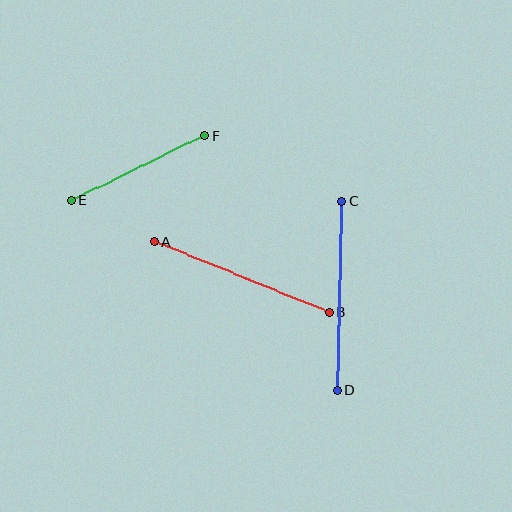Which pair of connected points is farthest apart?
Points C and D are farthest apart.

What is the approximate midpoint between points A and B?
The midpoint is at approximately (242, 277) pixels.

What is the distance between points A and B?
The distance is approximately 188 pixels.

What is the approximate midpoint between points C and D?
The midpoint is at approximately (340, 296) pixels.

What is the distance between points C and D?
The distance is approximately 189 pixels.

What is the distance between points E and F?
The distance is approximately 148 pixels.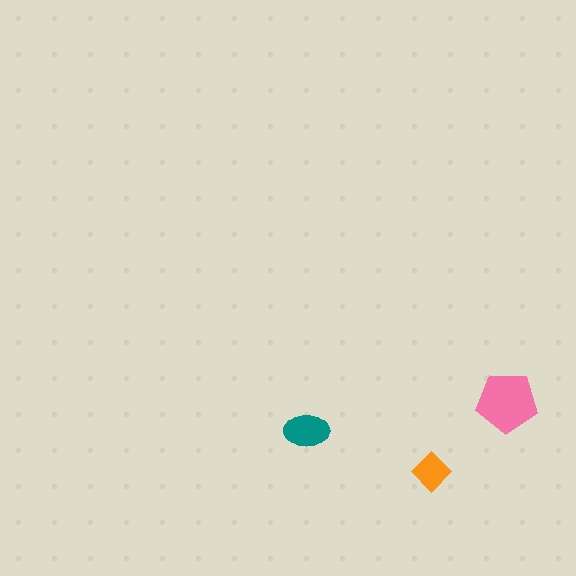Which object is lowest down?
The orange diamond is bottommost.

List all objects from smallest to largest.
The orange diamond, the teal ellipse, the pink pentagon.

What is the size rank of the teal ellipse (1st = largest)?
2nd.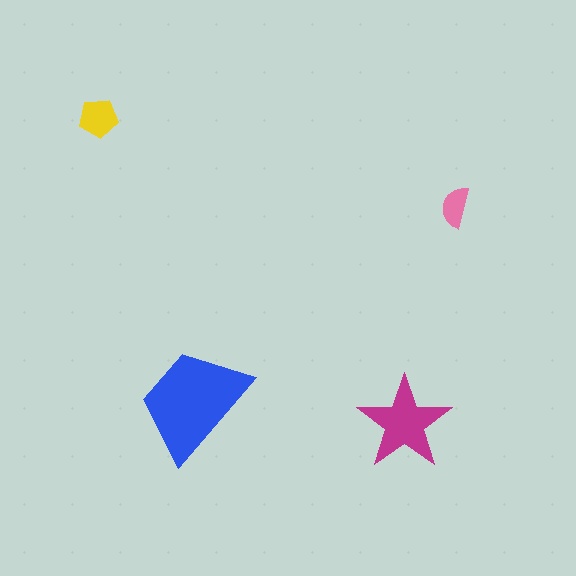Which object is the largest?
The blue trapezoid.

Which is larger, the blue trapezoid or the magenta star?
The blue trapezoid.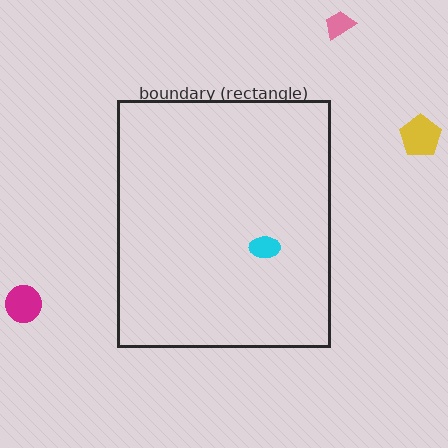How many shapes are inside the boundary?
1 inside, 3 outside.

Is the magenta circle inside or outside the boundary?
Outside.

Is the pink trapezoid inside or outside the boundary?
Outside.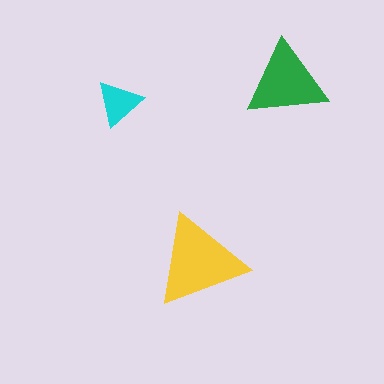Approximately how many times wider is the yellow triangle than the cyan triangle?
About 2 times wider.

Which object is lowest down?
The yellow triangle is bottommost.